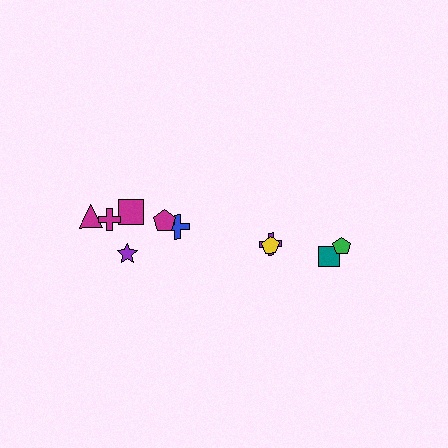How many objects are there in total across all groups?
There are 10 objects.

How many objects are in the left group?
There are 6 objects.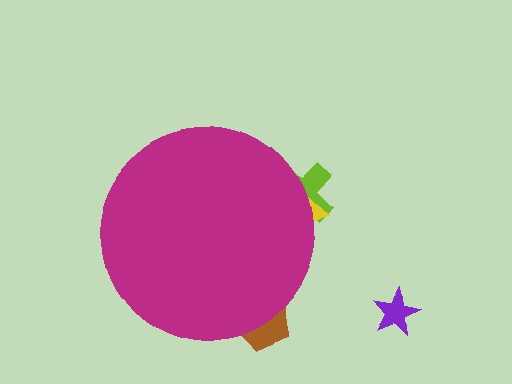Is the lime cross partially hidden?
Yes, the lime cross is partially hidden behind the magenta circle.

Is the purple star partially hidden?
No, the purple star is fully visible.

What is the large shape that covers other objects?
A magenta circle.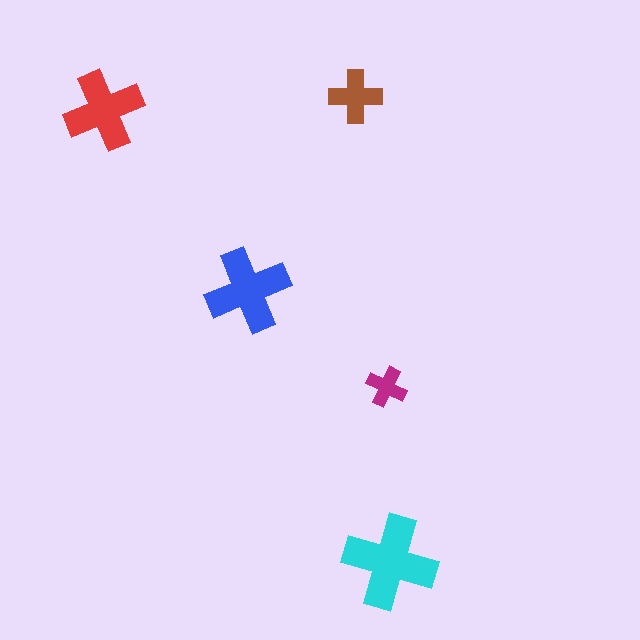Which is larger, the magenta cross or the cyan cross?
The cyan one.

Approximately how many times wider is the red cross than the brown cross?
About 1.5 times wider.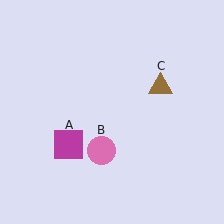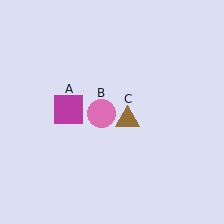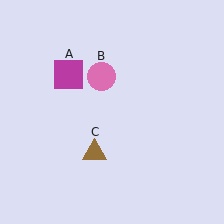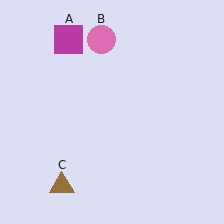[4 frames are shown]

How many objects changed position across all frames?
3 objects changed position: magenta square (object A), pink circle (object B), brown triangle (object C).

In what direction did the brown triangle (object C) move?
The brown triangle (object C) moved down and to the left.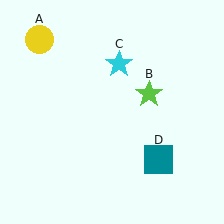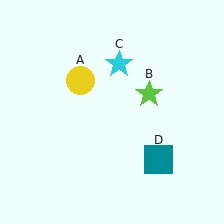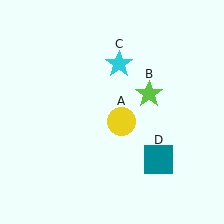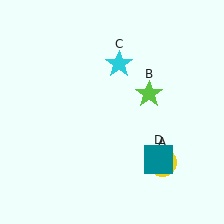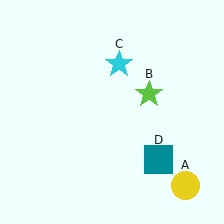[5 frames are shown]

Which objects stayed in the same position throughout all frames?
Lime star (object B) and cyan star (object C) and teal square (object D) remained stationary.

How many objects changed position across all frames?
1 object changed position: yellow circle (object A).